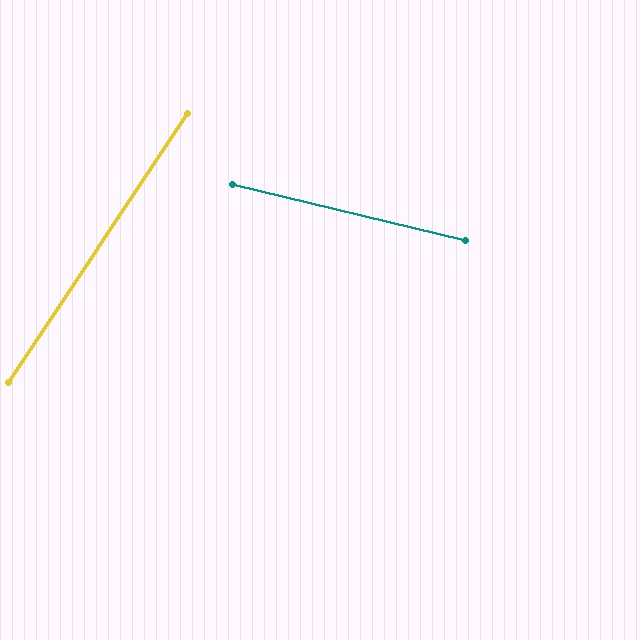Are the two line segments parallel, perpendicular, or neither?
Neither parallel nor perpendicular — they differ by about 70°.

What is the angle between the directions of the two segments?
Approximately 70 degrees.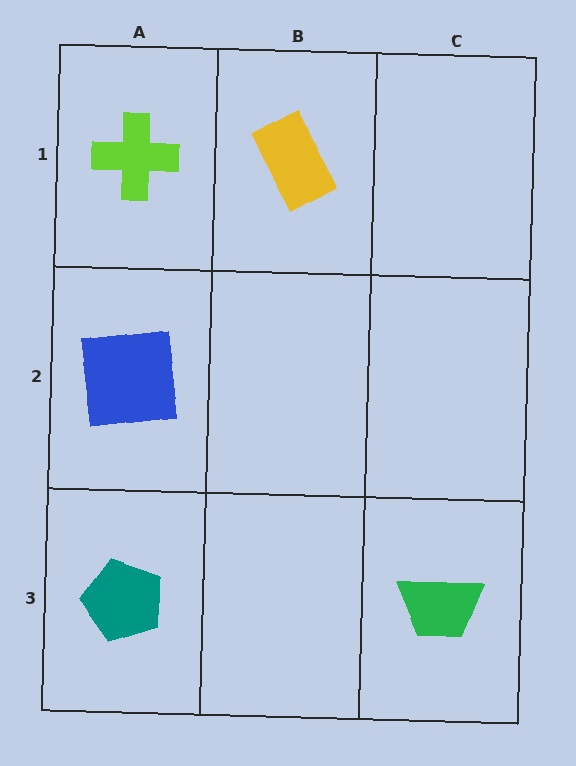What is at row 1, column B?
A yellow rectangle.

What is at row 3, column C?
A green trapezoid.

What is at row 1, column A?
A lime cross.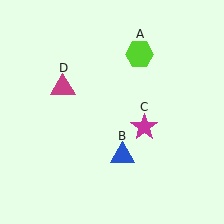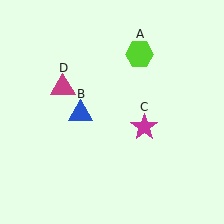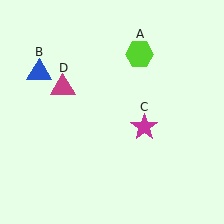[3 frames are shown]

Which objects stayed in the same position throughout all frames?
Lime hexagon (object A) and magenta star (object C) and magenta triangle (object D) remained stationary.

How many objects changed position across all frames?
1 object changed position: blue triangle (object B).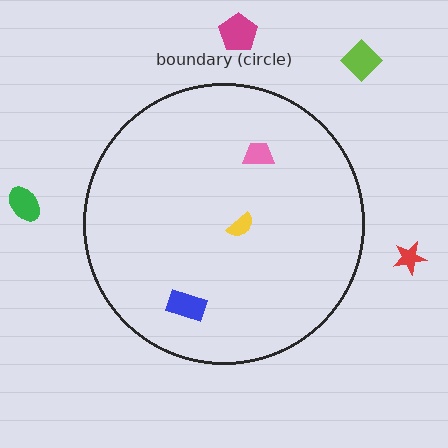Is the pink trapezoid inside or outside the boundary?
Inside.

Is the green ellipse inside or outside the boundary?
Outside.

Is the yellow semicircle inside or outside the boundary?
Inside.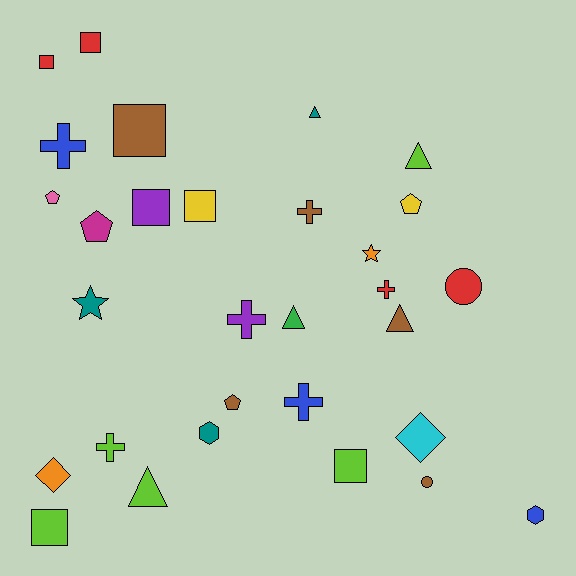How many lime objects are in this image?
There are 5 lime objects.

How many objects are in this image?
There are 30 objects.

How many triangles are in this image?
There are 5 triangles.